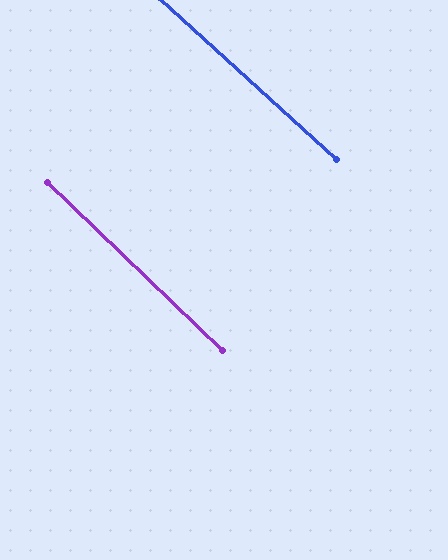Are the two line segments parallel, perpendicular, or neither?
Parallel — their directions differ by only 1.3°.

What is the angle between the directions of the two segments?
Approximately 1 degree.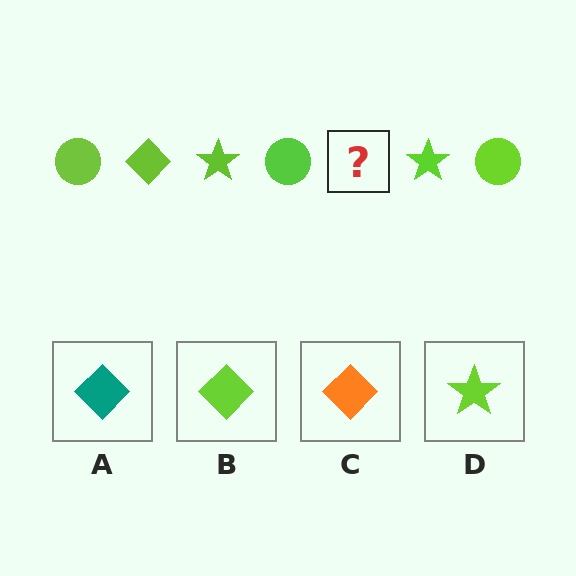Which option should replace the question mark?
Option B.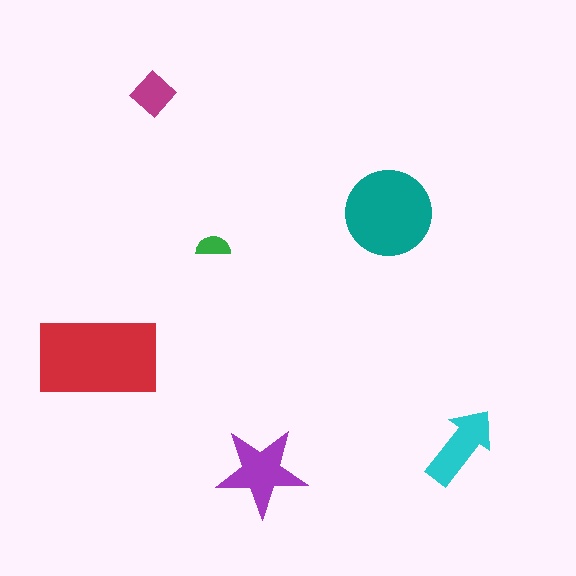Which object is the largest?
The red rectangle.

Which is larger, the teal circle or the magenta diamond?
The teal circle.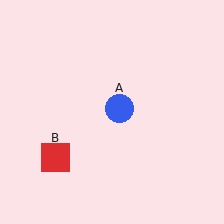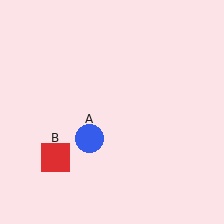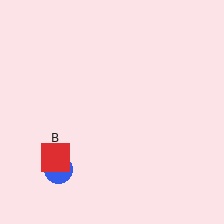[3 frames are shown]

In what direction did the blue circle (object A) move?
The blue circle (object A) moved down and to the left.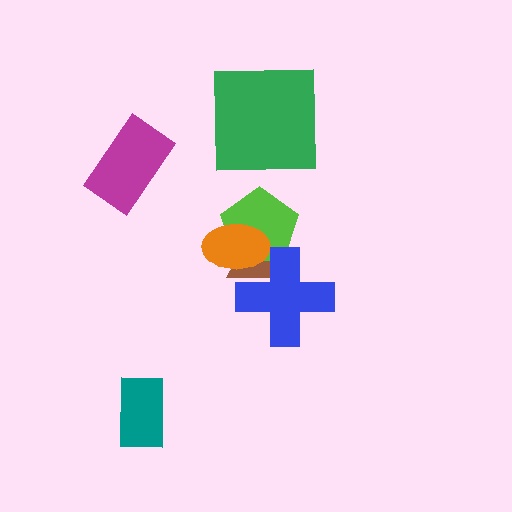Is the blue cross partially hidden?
No, no other shape covers it.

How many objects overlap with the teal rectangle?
0 objects overlap with the teal rectangle.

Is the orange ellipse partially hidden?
Yes, it is partially covered by another shape.